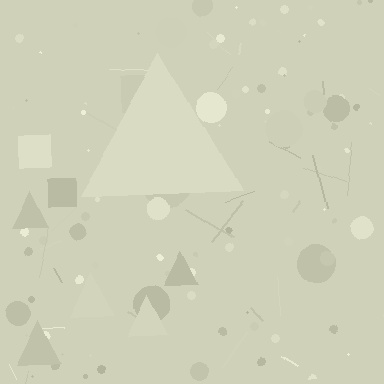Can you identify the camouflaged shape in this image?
The camouflaged shape is a triangle.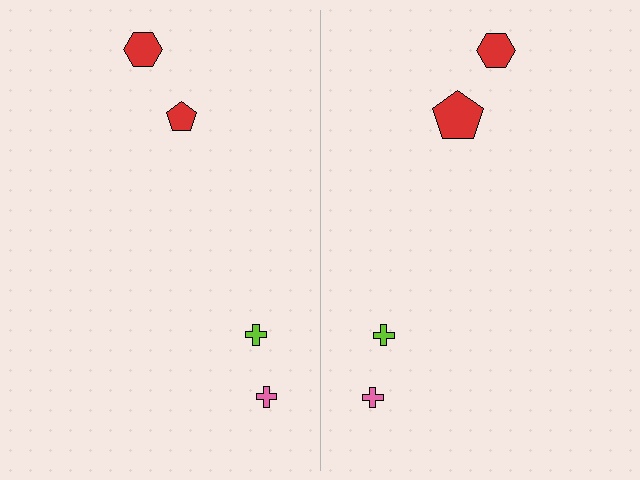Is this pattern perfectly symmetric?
No, the pattern is not perfectly symmetric. The red pentagon on the right side has a different size than its mirror counterpart.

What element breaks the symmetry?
The red pentagon on the right side has a different size than its mirror counterpart.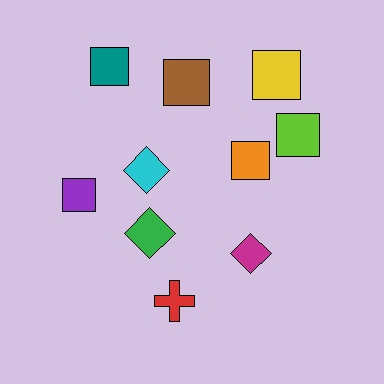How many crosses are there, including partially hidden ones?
There is 1 cross.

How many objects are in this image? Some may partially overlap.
There are 10 objects.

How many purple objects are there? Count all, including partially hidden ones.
There is 1 purple object.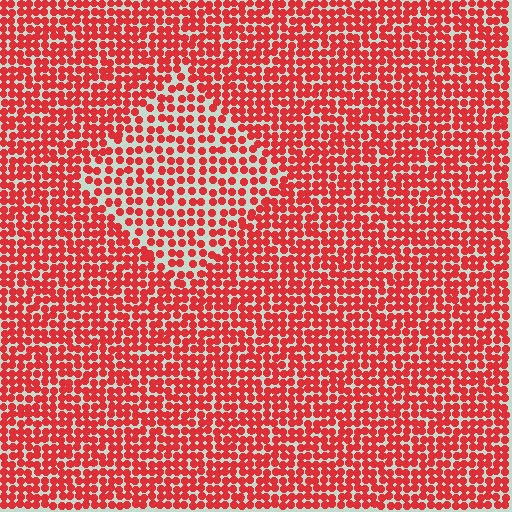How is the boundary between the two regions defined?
The boundary is defined by a change in element density (approximately 1.6x ratio). All elements are the same color, size, and shape.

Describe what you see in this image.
The image contains small red elements arranged at two different densities. A diamond-shaped region is visible where the elements are less densely packed than the surrounding area.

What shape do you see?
I see a diamond.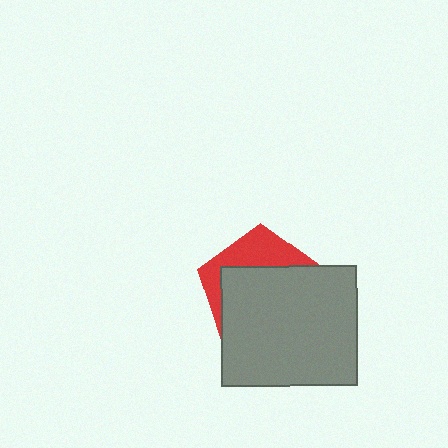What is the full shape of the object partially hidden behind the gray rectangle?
The partially hidden object is a red pentagon.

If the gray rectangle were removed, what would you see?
You would see the complete red pentagon.